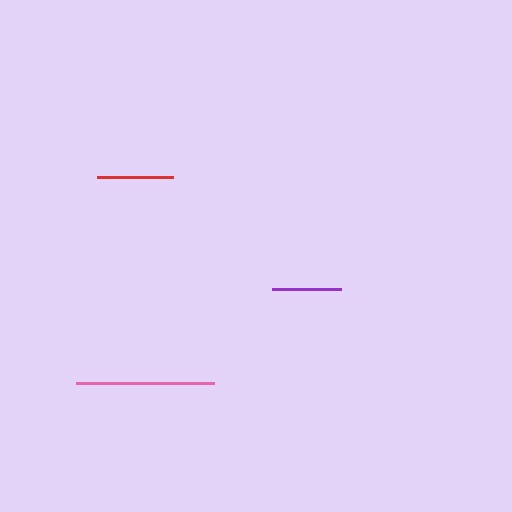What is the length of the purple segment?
The purple segment is approximately 70 pixels long.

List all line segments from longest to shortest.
From longest to shortest: pink, red, purple.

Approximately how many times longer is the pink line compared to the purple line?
The pink line is approximately 2.0 times the length of the purple line.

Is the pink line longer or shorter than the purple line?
The pink line is longer than the purple line.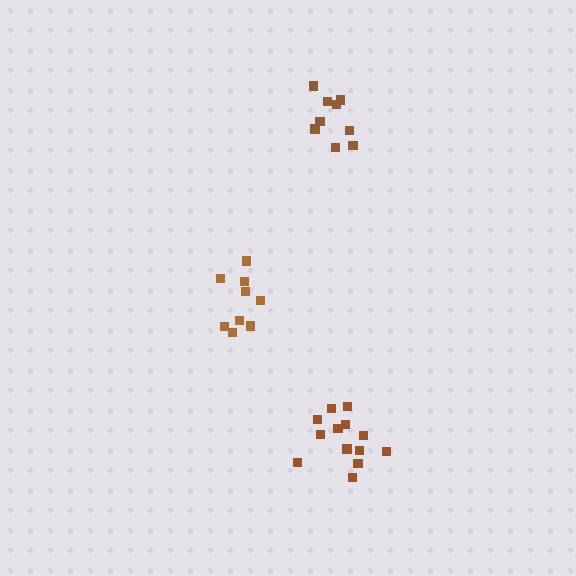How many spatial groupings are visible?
There are 3 spatial groupings.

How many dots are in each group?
Group 1: 9 dots, Group 2: 9 dots, Group 3: 13 dots (31 total).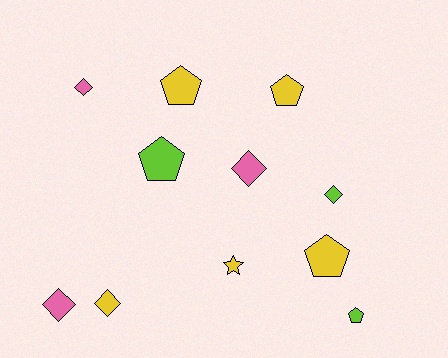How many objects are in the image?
There are 11 objects.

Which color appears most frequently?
Yellow, with 5 objects.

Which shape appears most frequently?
Diamond, with 5 objects.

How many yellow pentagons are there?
There are 3 yellow pentagons.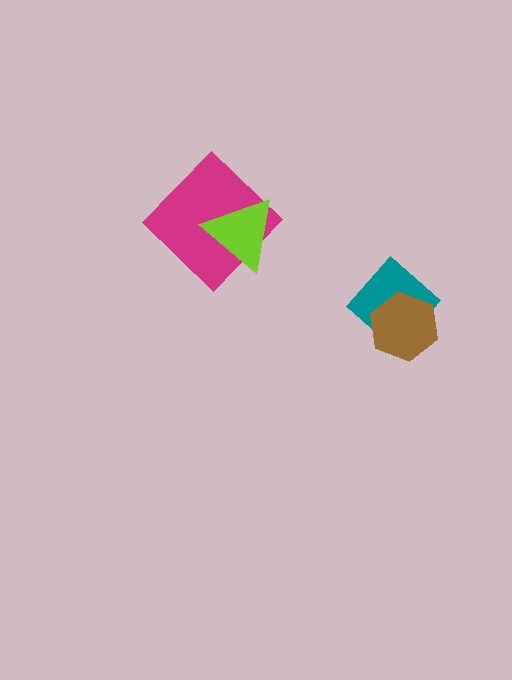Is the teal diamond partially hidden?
Yes, it is partially covered by another shape.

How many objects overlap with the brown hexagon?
1 object overlaps with the brown hexagon.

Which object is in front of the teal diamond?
The brown hexagon is in front of the teal diamond.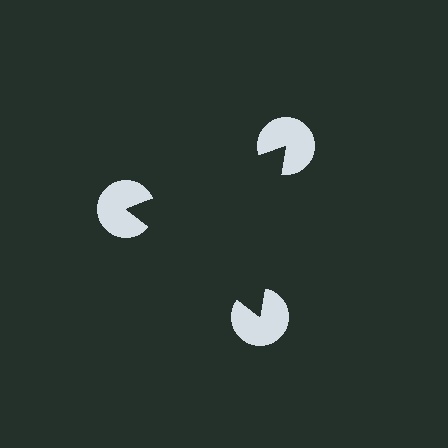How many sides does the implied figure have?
3 sides.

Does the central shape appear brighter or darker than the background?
It typically appears slightly darker than the background, even though no actual brightness change is drawn.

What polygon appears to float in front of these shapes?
An illusory triangle — its edges are inferred from the aligned wedge cuts in the pac-man discs, not physically drawn.